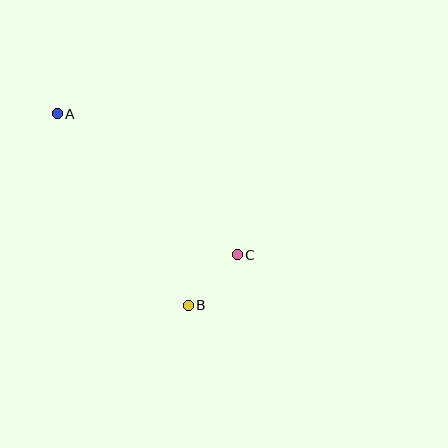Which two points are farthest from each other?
Points A and B are farthest from each other.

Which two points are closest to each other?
Points B and C are closest to each other.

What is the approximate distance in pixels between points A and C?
The distance between A and C is approximately 229 pixels.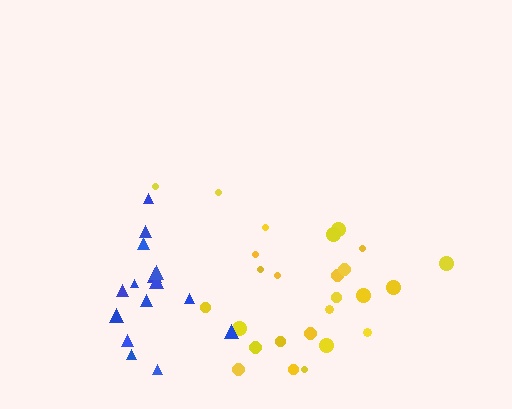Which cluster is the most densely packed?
Blue.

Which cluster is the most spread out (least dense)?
Yellow.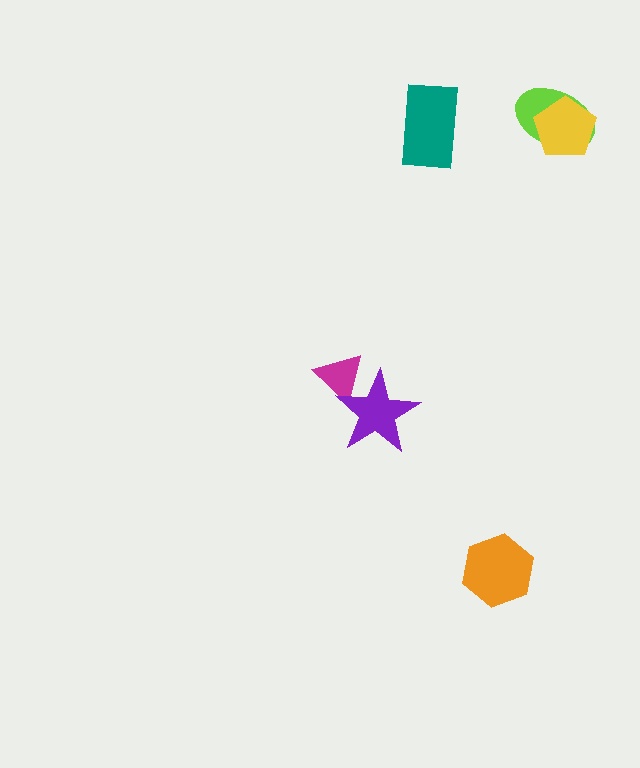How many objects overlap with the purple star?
1 object overlaps with the purple star.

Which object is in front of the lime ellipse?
The yellow pentagon is in front of the lime ellipse.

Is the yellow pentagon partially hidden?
No, no other shape covers it.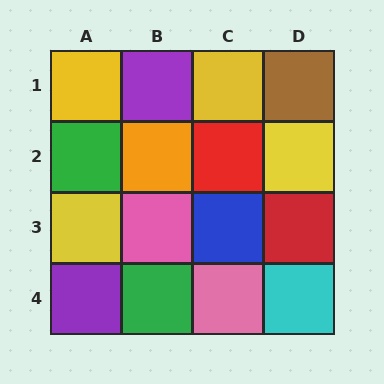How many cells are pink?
2 cells are pink.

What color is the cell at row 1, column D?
Brown.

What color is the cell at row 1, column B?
Purple.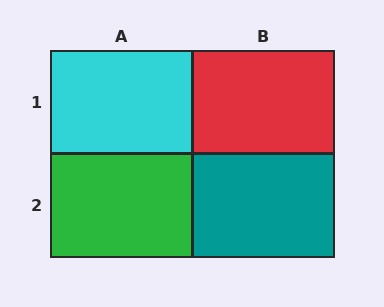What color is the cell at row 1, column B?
Red.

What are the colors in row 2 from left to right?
Green, teal.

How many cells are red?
1 cell is red.